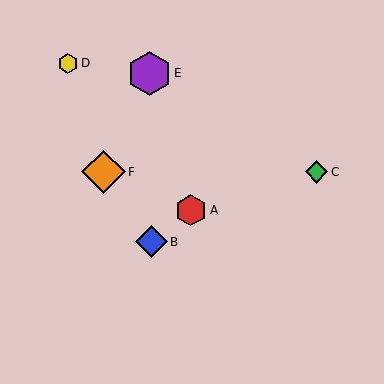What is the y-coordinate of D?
Object D is at y≈63.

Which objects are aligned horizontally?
Objects C, F are aligned horizontally.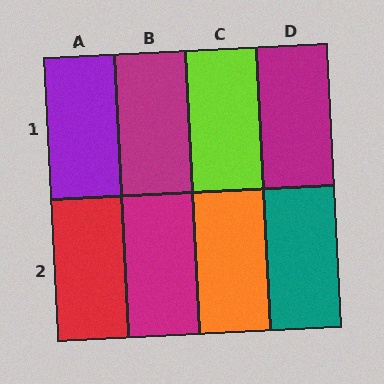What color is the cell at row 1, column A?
Purple.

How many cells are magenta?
3 cells are magenta.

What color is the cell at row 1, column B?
Magenta.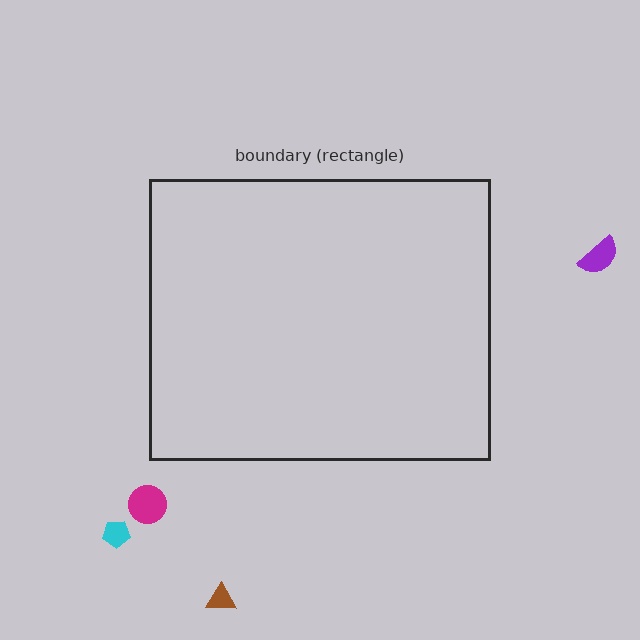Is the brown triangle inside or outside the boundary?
Outside.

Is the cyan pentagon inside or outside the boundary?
Outside.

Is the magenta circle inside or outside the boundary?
Outside.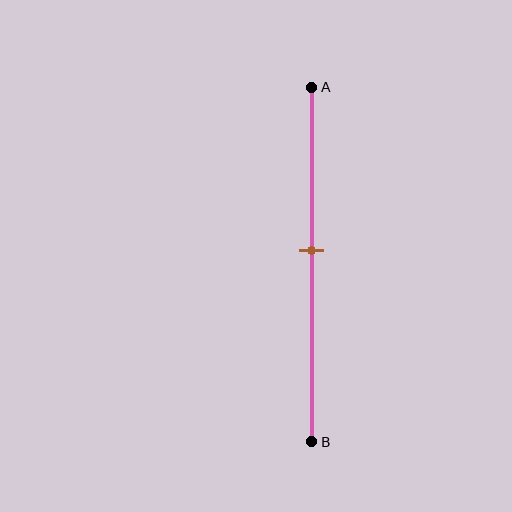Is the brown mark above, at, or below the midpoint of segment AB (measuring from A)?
The brown mark is above the midpoint of segment AB.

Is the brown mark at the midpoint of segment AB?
No, the mark is at about 45% from A, not at the 50% midpoint.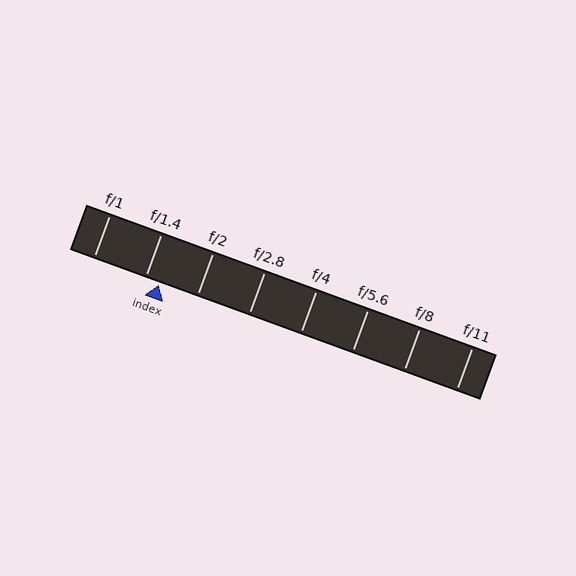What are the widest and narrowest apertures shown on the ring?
The widest aperture shown is f/1 and the narrowest is f/11.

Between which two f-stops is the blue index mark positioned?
The index mark is between f/1.4 and f/2.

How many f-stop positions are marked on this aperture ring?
There are 8 f-stop positions marked.